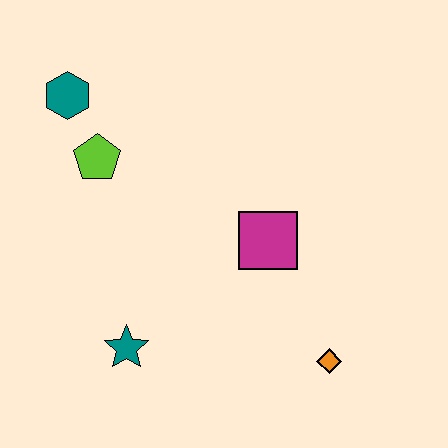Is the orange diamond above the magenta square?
No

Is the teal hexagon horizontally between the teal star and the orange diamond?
No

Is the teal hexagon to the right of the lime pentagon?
No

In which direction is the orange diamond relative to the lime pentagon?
The orange diamond is to the right of the lime pentagon.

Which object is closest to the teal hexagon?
The lime pentagon is closest to the teal hexagon.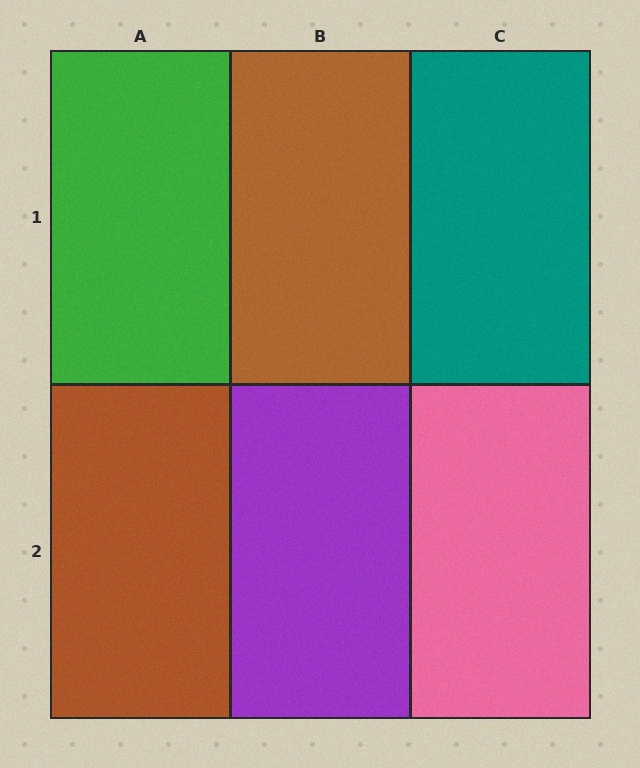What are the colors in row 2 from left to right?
Brown, purple, pink.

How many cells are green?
1 cell is green.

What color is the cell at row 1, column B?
Brown.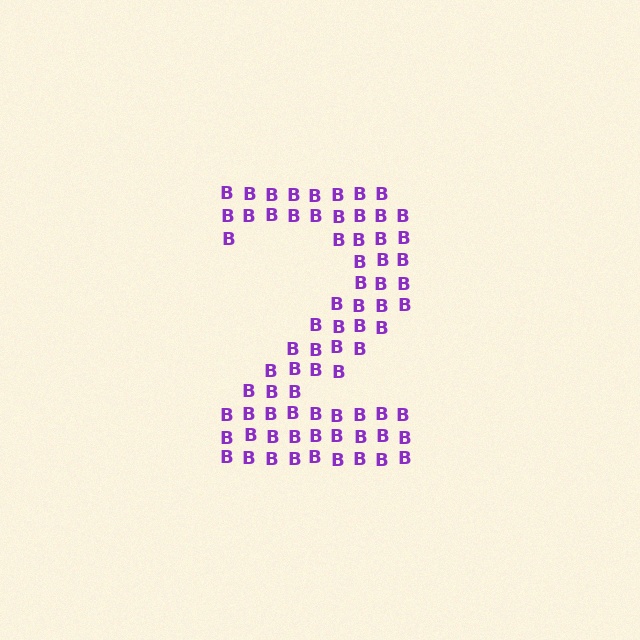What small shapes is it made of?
It is made of small letter B's.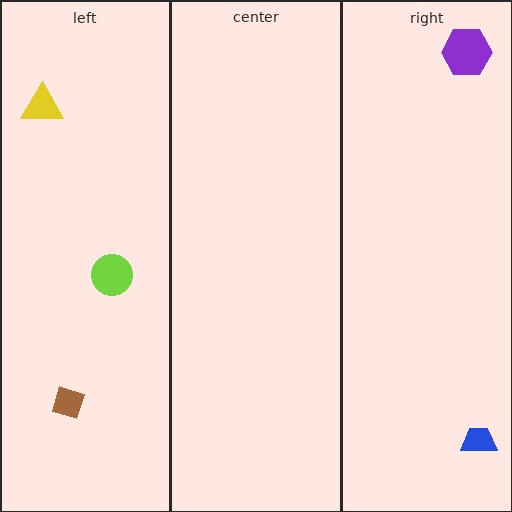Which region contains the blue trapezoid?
The right region.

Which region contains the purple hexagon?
The right region.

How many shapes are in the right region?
2.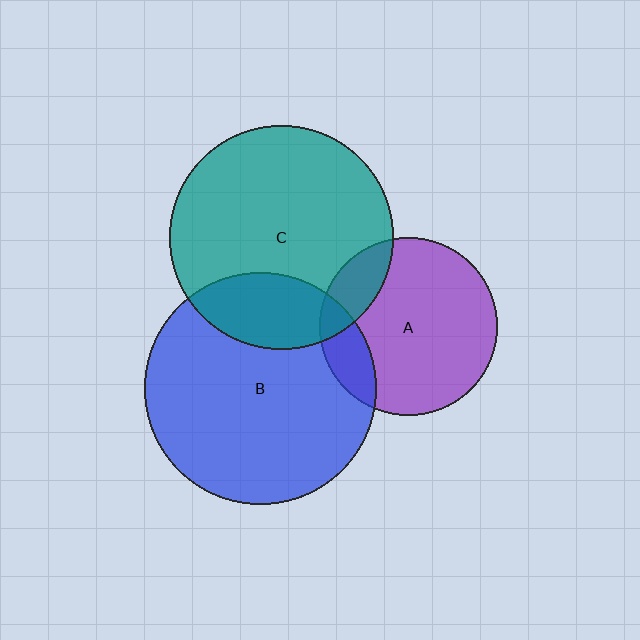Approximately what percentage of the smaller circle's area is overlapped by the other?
Approximately 15%.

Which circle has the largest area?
Circle B (blue).